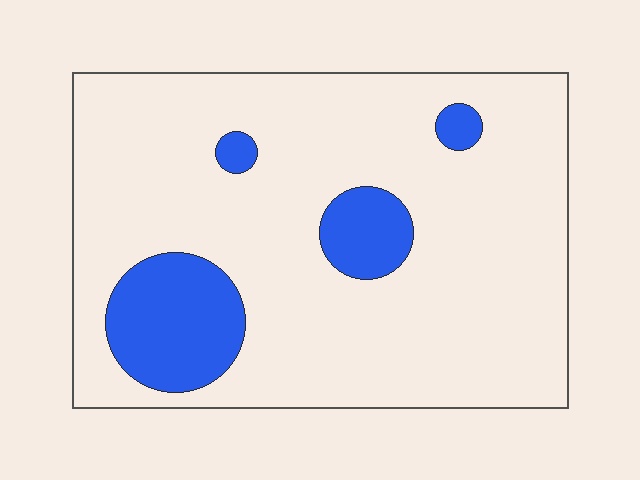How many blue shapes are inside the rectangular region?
4.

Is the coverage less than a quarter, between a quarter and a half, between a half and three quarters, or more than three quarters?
Less than a quarter.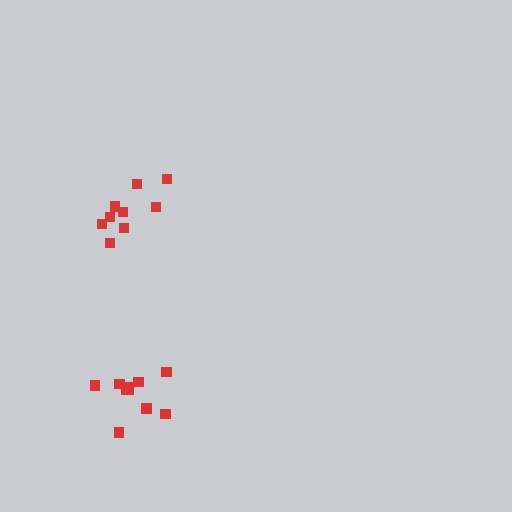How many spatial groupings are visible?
There are 2 spatial groupings.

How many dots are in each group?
Group 1: 9 dots, Group 2: 10 dots (19 total).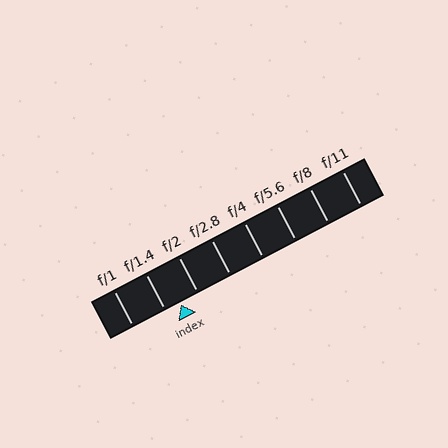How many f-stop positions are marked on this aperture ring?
There are 8 f-stop positions marked.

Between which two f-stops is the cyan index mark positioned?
The index mark is between f/1.4 and f/2.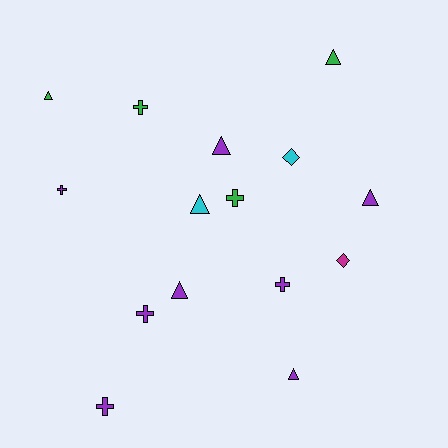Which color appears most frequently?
Purple, with 8 objects.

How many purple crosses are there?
There are 4 purple crosses.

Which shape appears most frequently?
Triangle, with 7 objects.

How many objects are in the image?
There are 15 objects.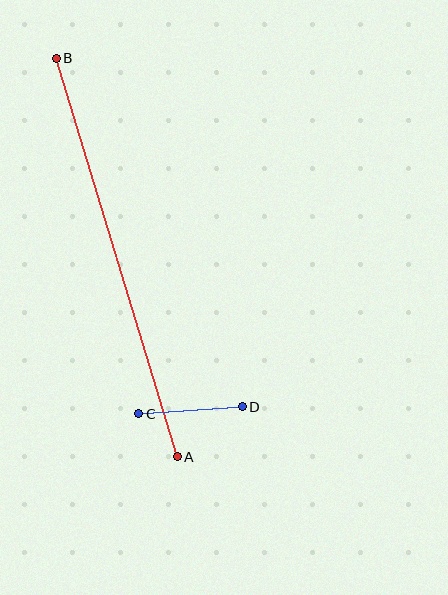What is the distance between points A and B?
The distance is approximately 416 pixels.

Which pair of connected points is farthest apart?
Points A and B are farthest apart.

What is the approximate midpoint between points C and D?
The midpoint is at approximately (190, 410) pixels.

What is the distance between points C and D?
The distance is approximately 104 pixels.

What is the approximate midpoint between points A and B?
The midpoint is at approximately (117, 258) pixels.